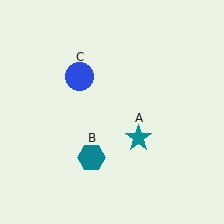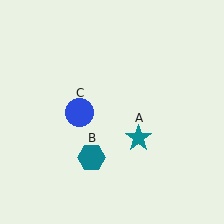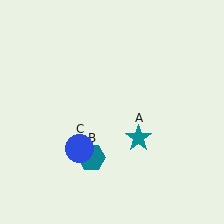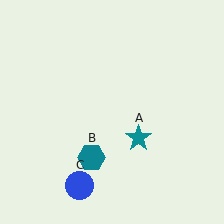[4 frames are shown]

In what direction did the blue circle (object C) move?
The blue circle (object C) moved down.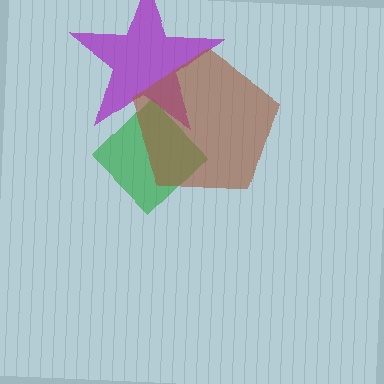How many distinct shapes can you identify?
There are 3 distinct shapes: a green diamond, a purple star, a brown pentagon.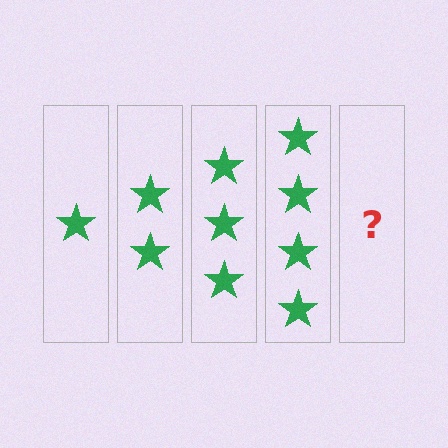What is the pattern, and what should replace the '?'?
The pattern is that each step adds one more star. The '?' should be 5 stars.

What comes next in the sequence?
The next element should be 5 stars.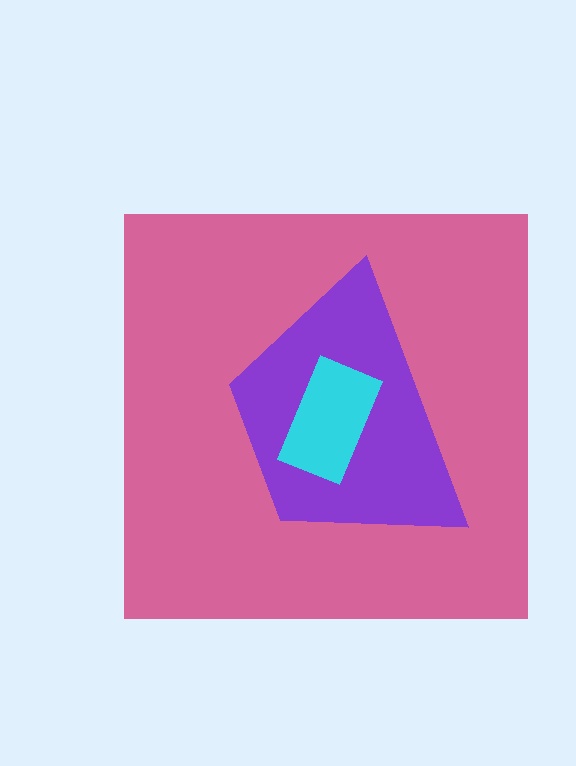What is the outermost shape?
The pink square.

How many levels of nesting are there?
3.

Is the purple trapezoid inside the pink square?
Yes.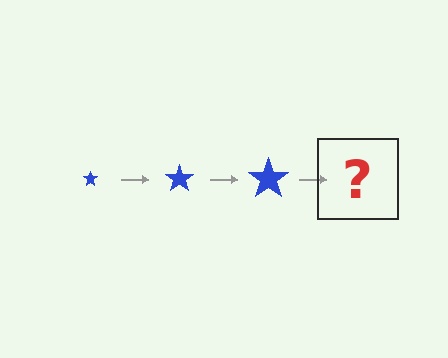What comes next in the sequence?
The next element should be a blue star, larger than the previous one.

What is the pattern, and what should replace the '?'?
The pattern is that the star gets progressively larger each step. The '?' should be a blue star, larger than the previous one.